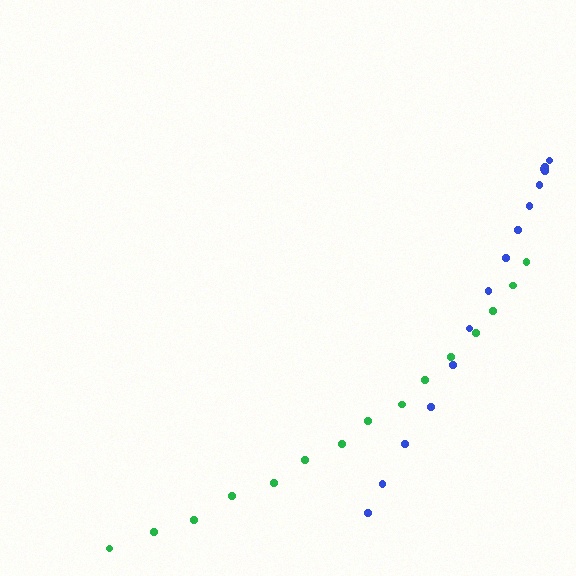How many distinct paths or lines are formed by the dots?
There are 2 distinct paths.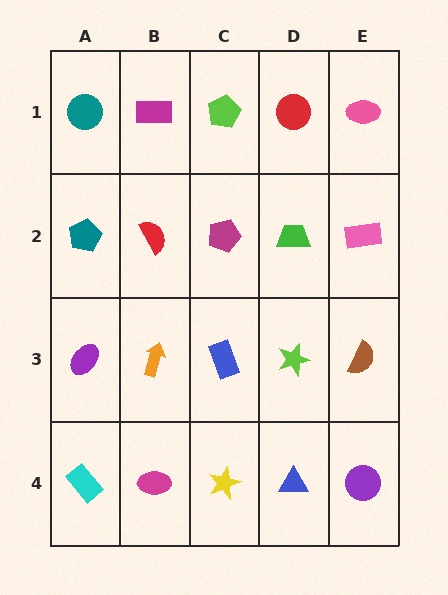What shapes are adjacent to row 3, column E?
A pink rectangle (row 2, column E), a purple circle (row 4, column E), a lime star (row 3, column D).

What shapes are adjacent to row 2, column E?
A pink ellipse (row 1, column E), a brown semicircle (row 3, column E), a green trapezoid (row 2, column D).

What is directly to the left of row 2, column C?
A red semicircle.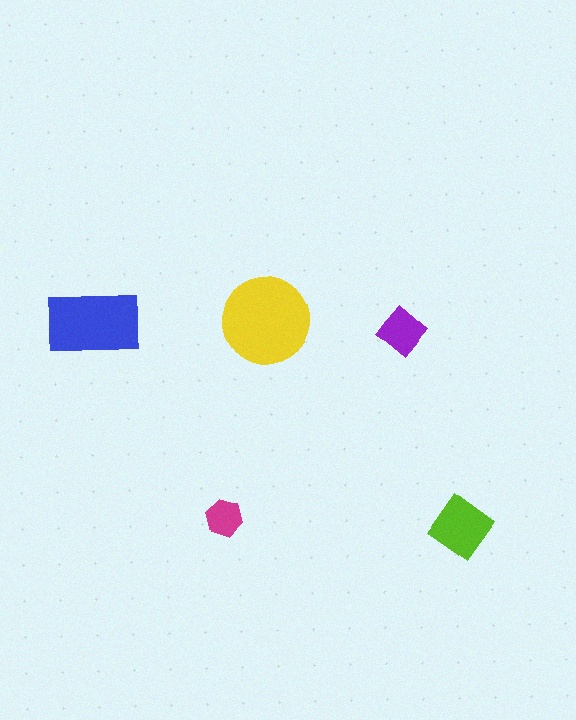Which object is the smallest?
The magenta hexagon.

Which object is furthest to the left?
The blue rectangle is leftmost.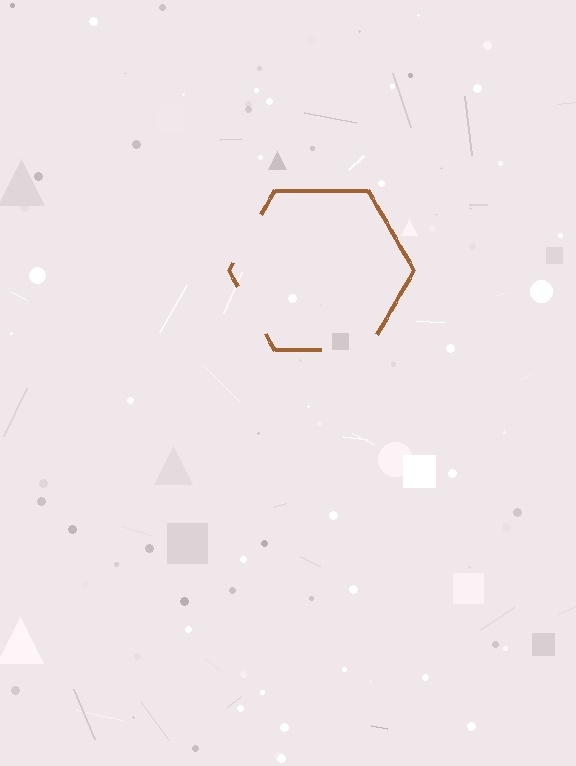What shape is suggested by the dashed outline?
The dashed outline suggests a hexagon.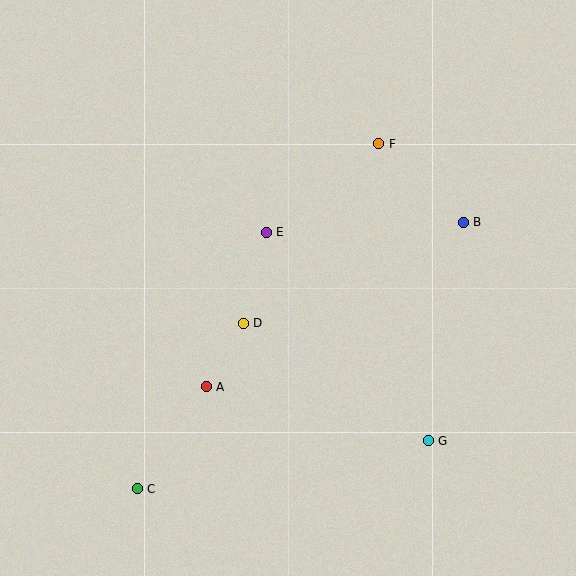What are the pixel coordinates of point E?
Point E is at (266, 232).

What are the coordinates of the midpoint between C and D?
The midpoint between C and D is at (190, 406).